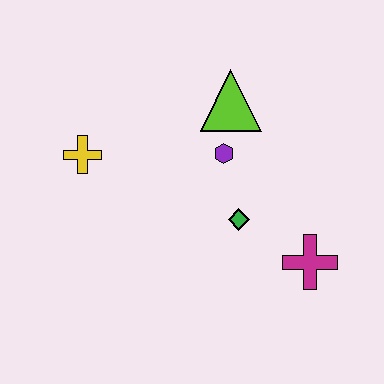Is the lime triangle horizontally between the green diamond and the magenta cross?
No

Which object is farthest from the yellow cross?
The magenta cross is farthest from the yellow cross.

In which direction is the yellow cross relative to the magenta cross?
The yellow cross is to the left of the magenta cross.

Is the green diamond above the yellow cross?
No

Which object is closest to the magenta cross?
The green diamond is closest to the magenta cross.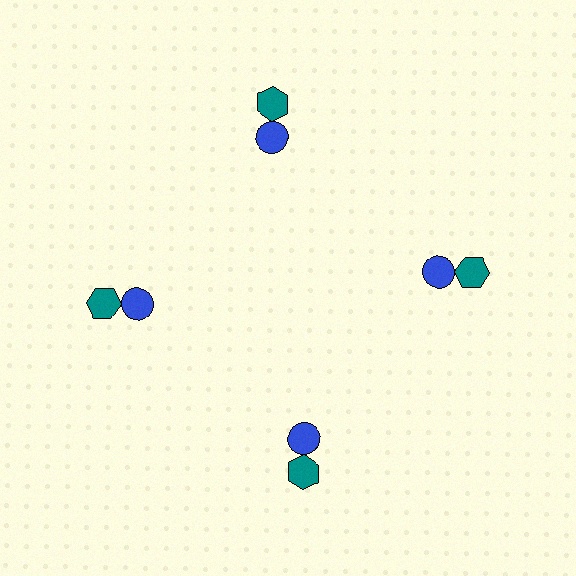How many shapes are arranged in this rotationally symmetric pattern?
There are 8 shapes, arranged in 4 groups of 2.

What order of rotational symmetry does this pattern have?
This pattern has 4-fold rotational symmetry.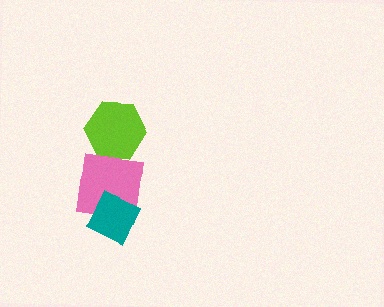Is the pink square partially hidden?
Yes, it is partially covered by another shape.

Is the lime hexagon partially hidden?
No, no other shape covers it.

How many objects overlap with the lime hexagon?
0 objects overlap with the lime hexagon.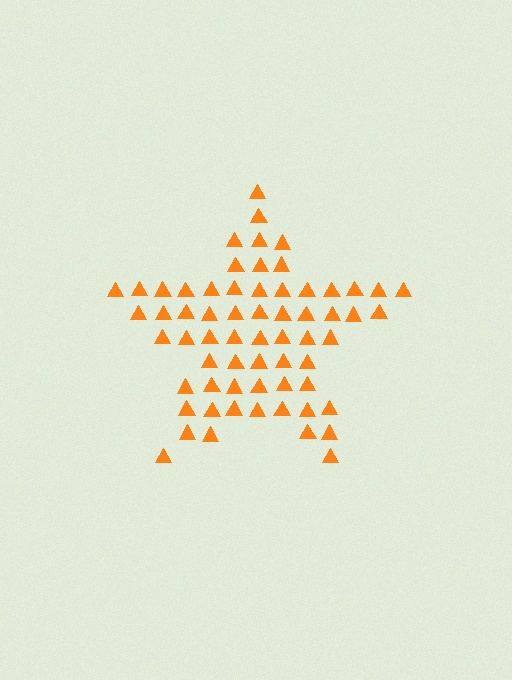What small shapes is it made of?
It is made of small triangles.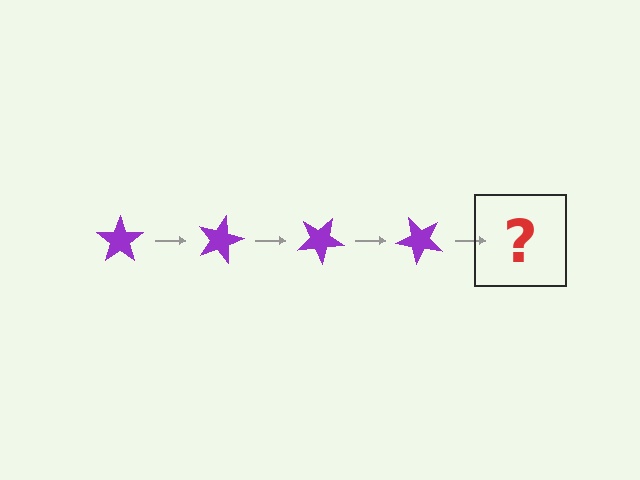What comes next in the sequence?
The next element should be a purple star rotated 60 degrees.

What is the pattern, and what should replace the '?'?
The pattern is that the star rotates 15 degrees each step. The '?' should be a purple star rotated 60 degrees.